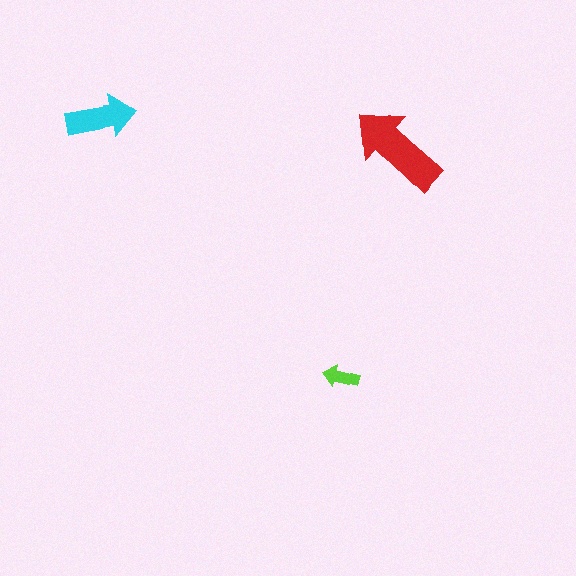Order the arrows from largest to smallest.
the red one, the cyan one, the lime one.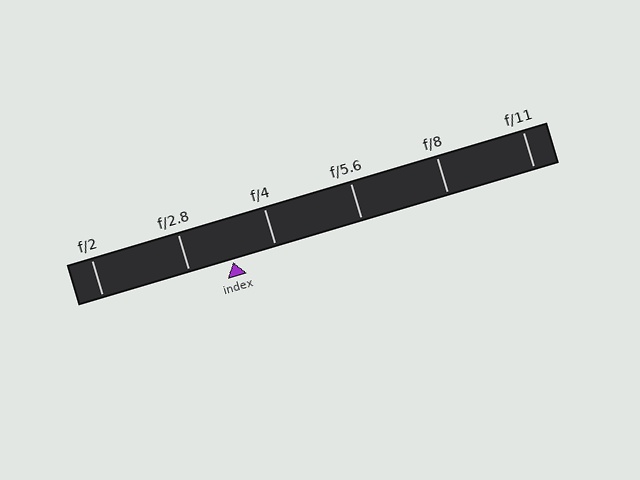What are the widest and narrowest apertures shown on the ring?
The widest aperture shown is f/2 and the narrowest is f/11.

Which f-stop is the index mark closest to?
The index mark is closest to f/4.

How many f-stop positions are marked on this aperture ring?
There are 6 f-stop positions marked.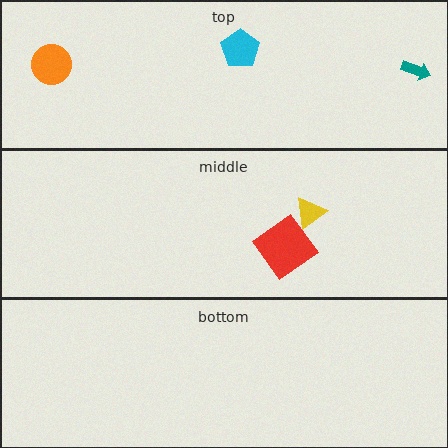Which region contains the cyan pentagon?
The top region.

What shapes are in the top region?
The teal arrow, the orange circle, the cyan pentagon.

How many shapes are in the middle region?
2.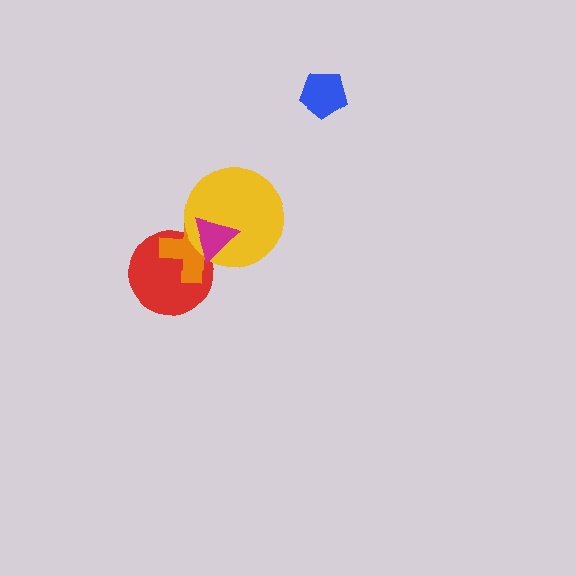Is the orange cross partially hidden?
Yes, it is partially covered by another shape.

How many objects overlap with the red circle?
2 objects overlap with the red circle.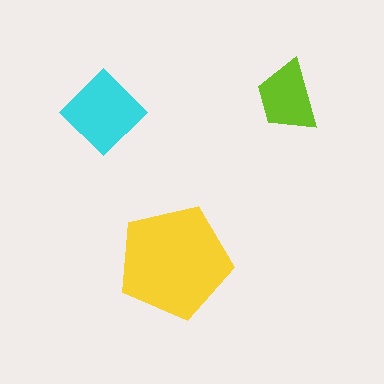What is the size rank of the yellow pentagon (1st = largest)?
1st.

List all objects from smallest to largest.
The lime trapezoid, the cyan diamond, the yellow pentagon.